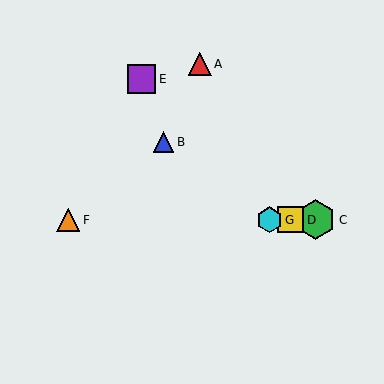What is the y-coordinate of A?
Object A is at y≈64.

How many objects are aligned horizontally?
4 objects (C, D, F, G) are aligned horizontally.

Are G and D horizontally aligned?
Yes, both are at y≈220.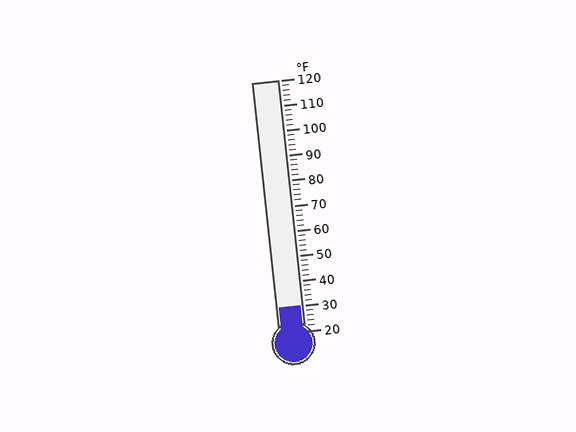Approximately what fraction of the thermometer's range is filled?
The thermometer is filled to approximately 10% of its range.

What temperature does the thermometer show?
The thermometer shows approximately 30°F.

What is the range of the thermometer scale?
The thermometer scale ranges from 20°F to 120°F.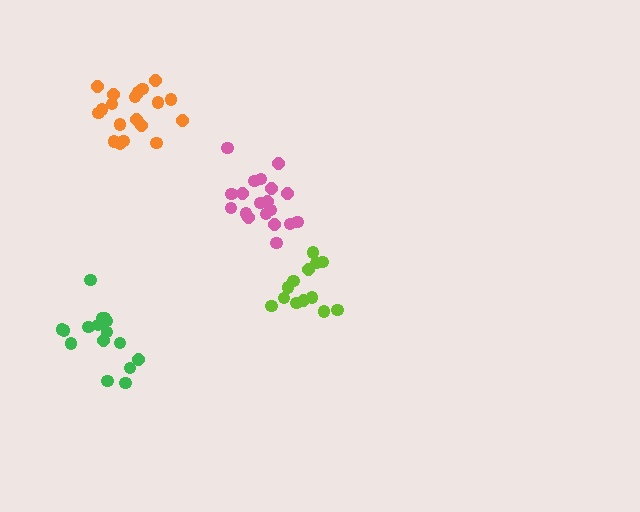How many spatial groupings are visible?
There are 4 spatial groupings.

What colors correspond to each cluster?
The clusters are colored: orange, pink, green, lime.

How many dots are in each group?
Group 1: 19 dots, Group 2: 19 dots, Group 3: 17 dots, Group 4: 13 dots (68 total).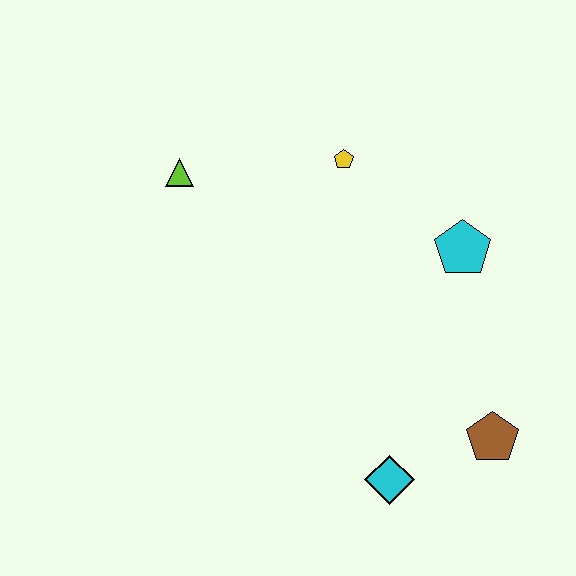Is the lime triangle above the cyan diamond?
Yes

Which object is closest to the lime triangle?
The yellow pentagon is closest to the lime triangle.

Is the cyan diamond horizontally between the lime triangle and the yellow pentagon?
No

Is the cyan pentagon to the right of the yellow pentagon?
Yes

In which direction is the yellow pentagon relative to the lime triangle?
The yellow pentagon is to the right of the lime triangle.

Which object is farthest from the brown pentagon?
The lime triangle is farthest from the brown pentagon.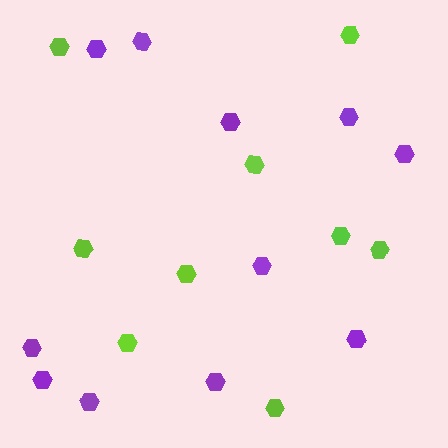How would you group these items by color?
There are 2 groups: one group of lime hexagons (9) and one group of purple hexagons (11).